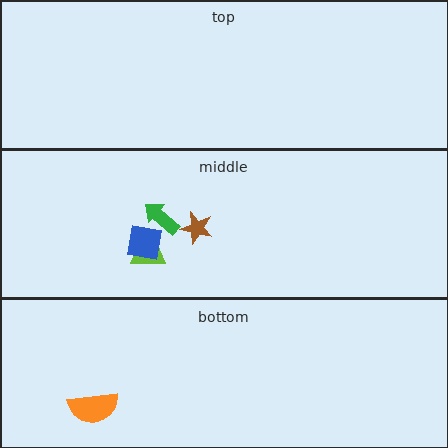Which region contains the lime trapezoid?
The middle region.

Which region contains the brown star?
The middle region.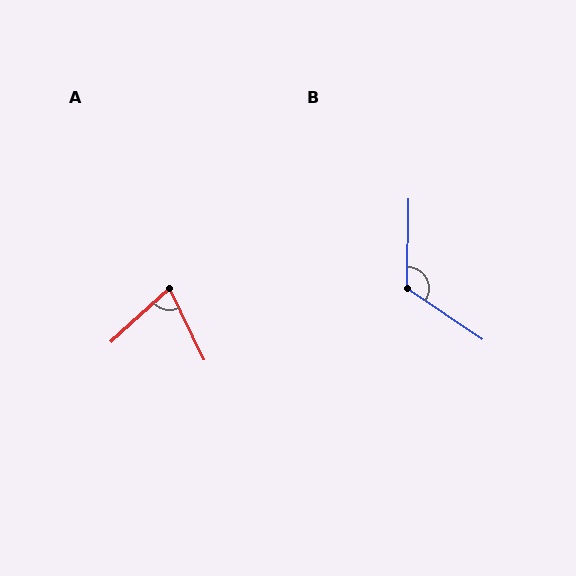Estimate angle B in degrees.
Approximately 123 degrees.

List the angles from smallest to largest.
A (73°), B (123°).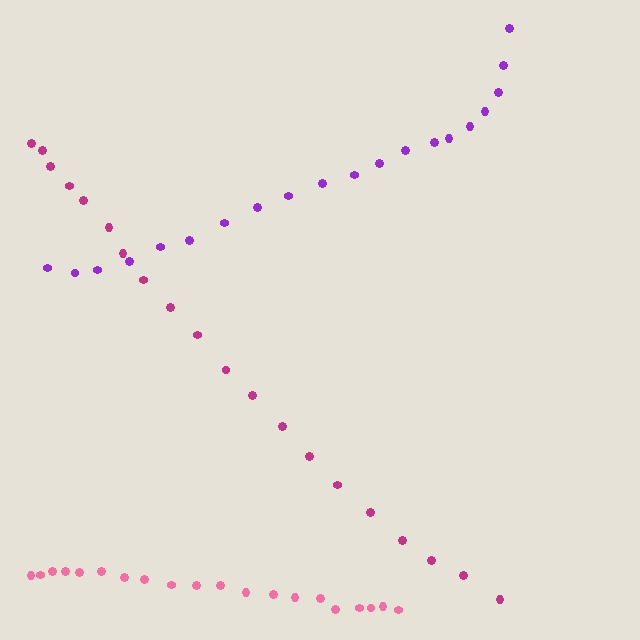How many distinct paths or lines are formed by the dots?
There are 3 distinct paths.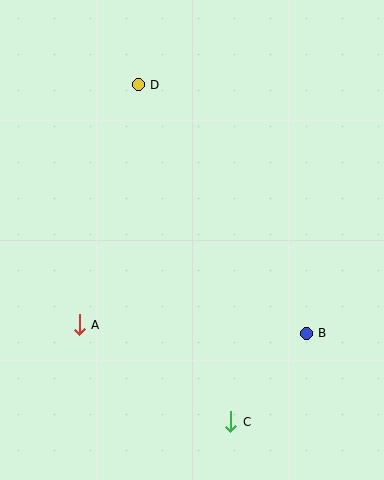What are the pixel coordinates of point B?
Point B is at (306, 333).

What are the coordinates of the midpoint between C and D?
The midpoint between C and D is at (184, 253).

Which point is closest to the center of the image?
Point A at (79, 325) is closest to the center.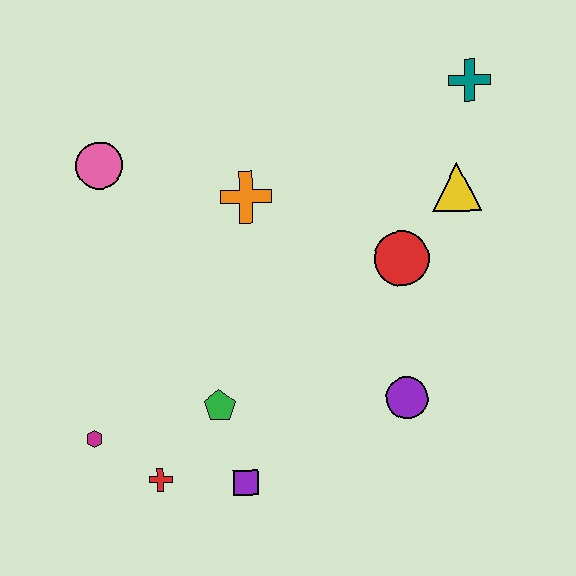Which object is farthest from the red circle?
The magenta hexagon is farthest from the red circle.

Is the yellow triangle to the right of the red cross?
Yes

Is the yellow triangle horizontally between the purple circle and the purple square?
No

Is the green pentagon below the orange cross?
Yes